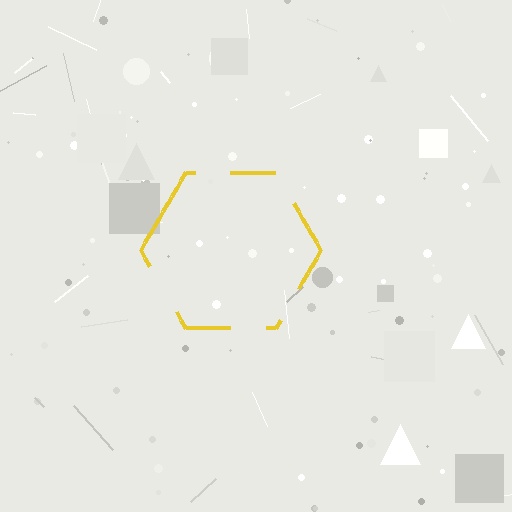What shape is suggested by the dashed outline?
The dashed outline suggests a hexagon.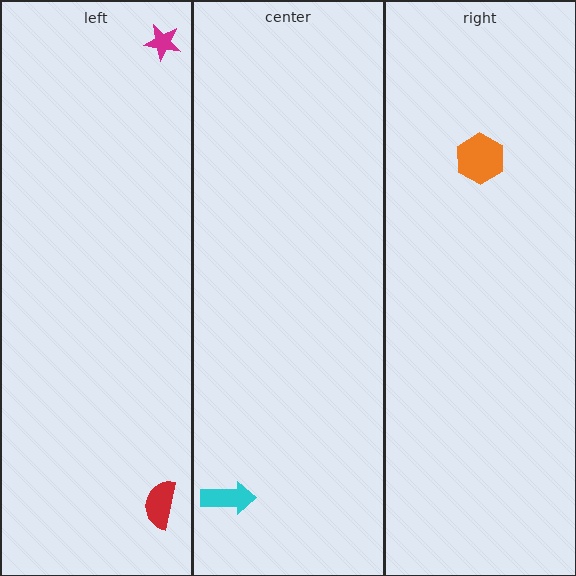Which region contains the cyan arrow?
The center region.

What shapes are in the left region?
The red semicircle, the magenta star.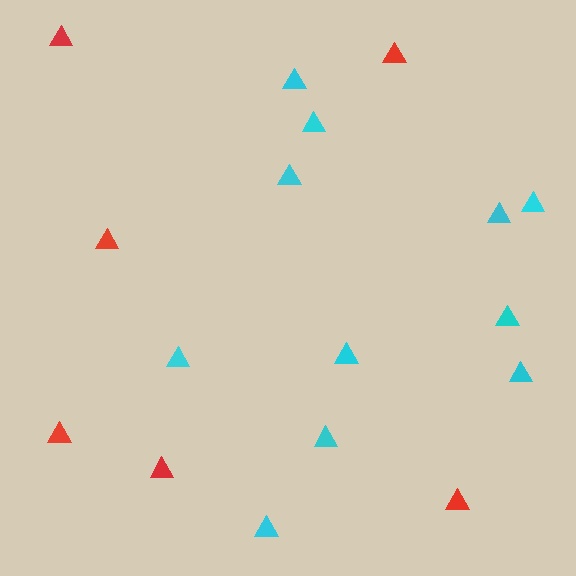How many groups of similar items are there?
There are 2 groups: one group of red triangles (6) and one group of cyan triangles (11).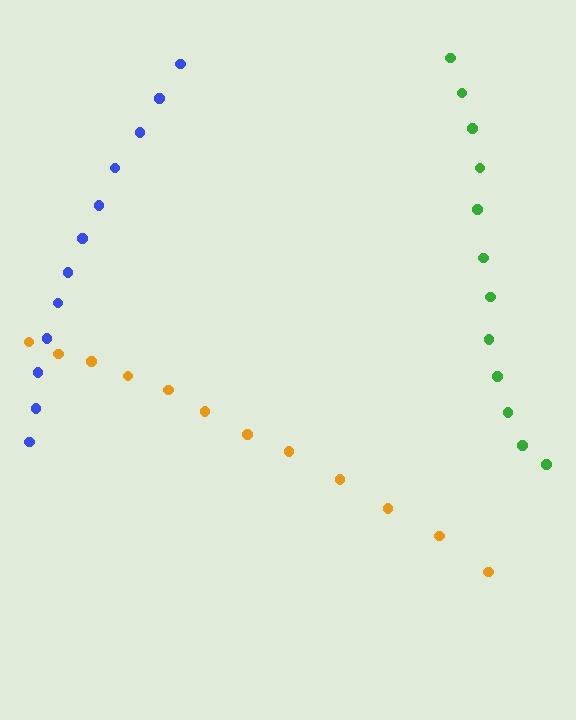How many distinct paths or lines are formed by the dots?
There are 3 distinct paths.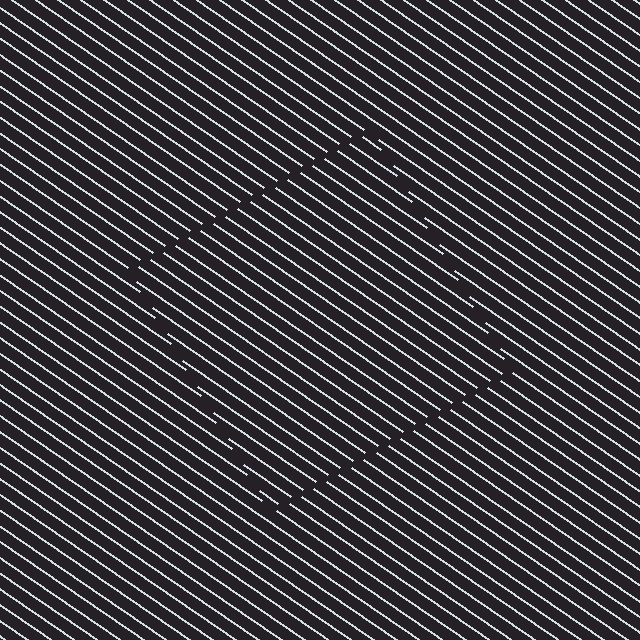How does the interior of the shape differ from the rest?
The interior of the shape contains the same grating, shifted by half a period — the contour is defined by the phase discontinuity where line-ends from the inner and outer gratings abut.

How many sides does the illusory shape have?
4 sides — the line-ends trace a square.